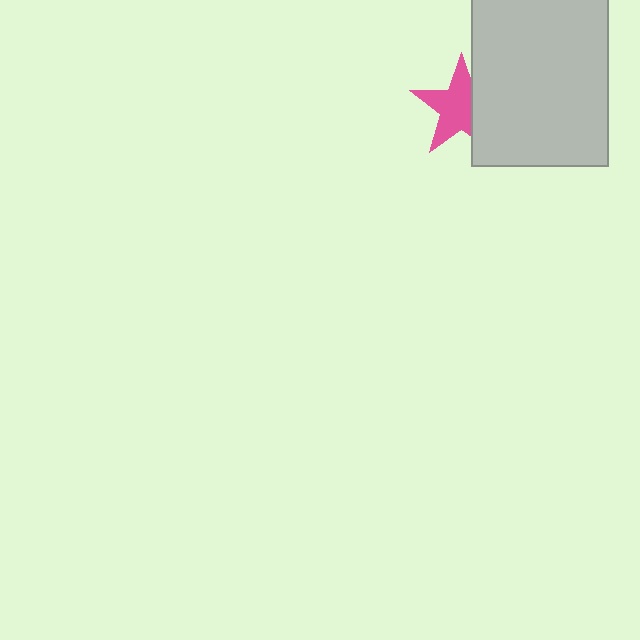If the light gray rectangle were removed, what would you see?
You would see the complete pink star.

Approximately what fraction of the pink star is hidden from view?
Roughly 32% of the pink star is hidden behind the light gray rectangle.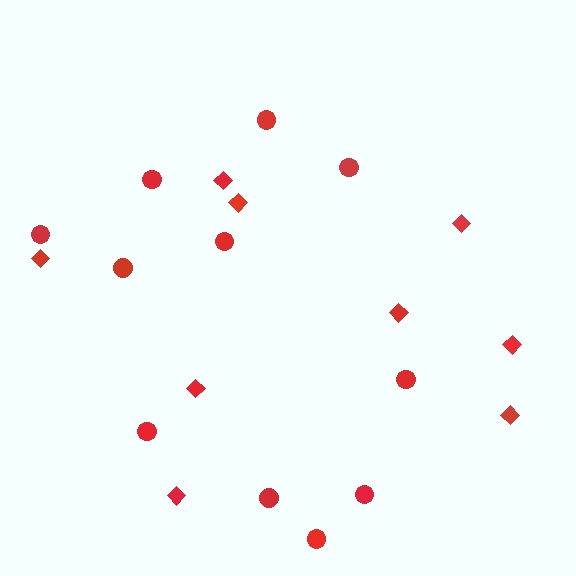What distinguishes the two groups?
There are 2 groups: one group of circles (11) and one group of diamonds (9).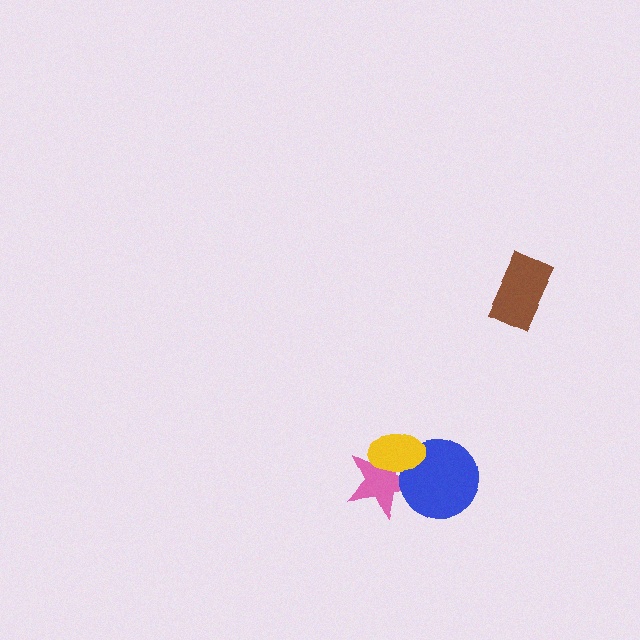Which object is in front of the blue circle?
The yellow ellipse is in front of the blue circle.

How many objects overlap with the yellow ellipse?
2 objects overlap with the yellow ellipse.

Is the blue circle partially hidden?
Yes, it is partially covered by another shape.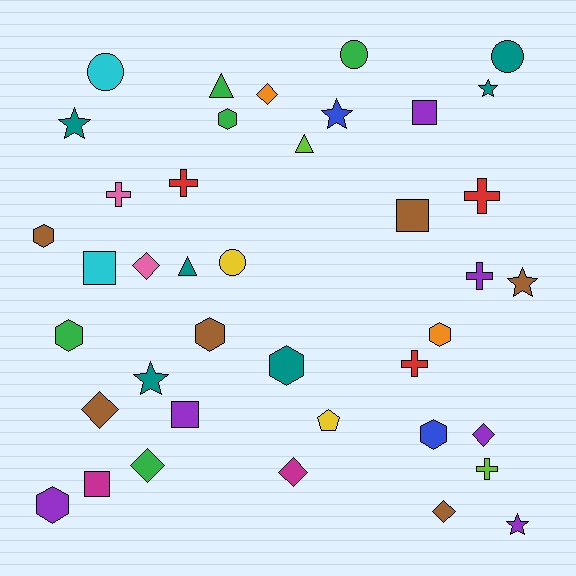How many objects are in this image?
There are 40 objects.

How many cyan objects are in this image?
There are 2 cyan objects.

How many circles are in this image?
There are 4 circles.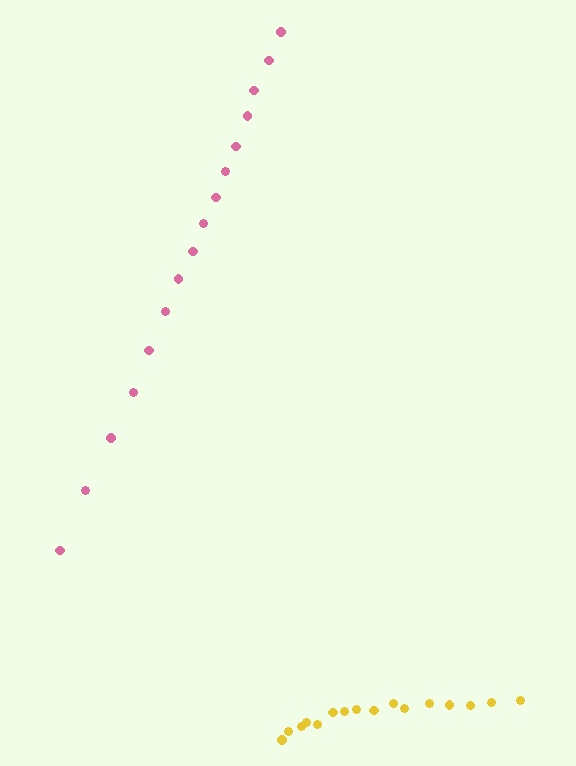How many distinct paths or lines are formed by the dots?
There are 2 distinct paths.